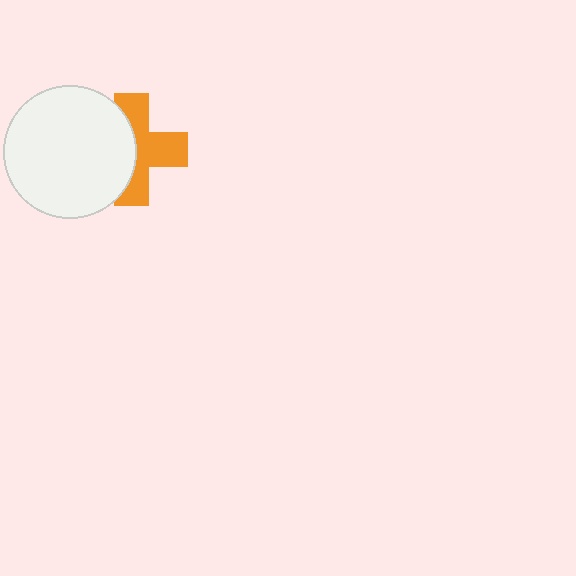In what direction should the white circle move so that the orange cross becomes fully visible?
The white circle should move left. That is the shortest direction to clear the overlap and leave the orange cross fully visible.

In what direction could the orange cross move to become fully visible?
The orange cross could move right. That would shift it out from behind the white circle entirely.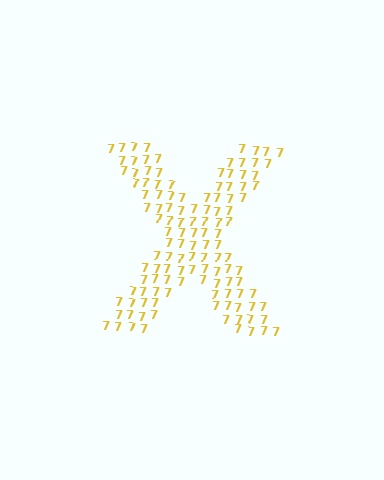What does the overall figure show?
The overall figure shows the letter X.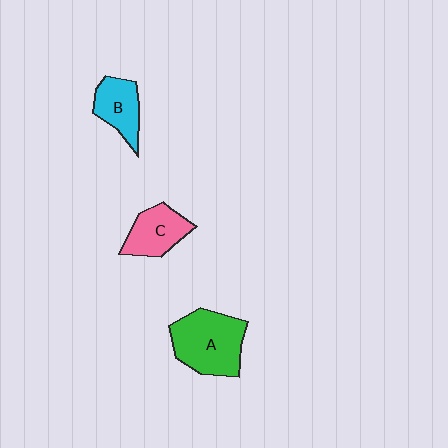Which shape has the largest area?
Shape A (green).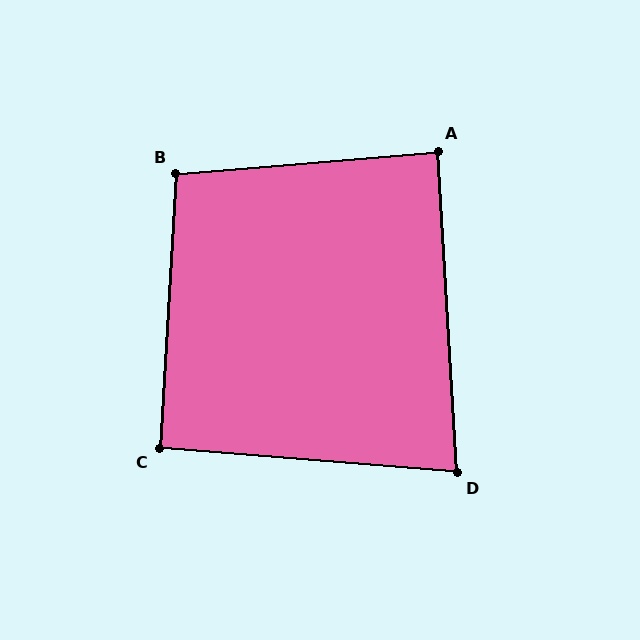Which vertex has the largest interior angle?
B, at approximately 98 degrees.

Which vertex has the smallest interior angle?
D, at approximately 82 degrees.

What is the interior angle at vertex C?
Approximately 91 degrees (approximately right).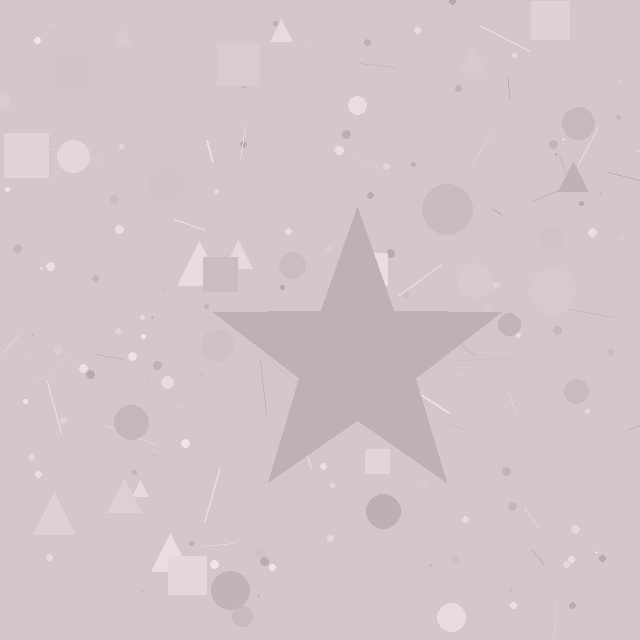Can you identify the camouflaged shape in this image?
The camouflaged shape is a star.